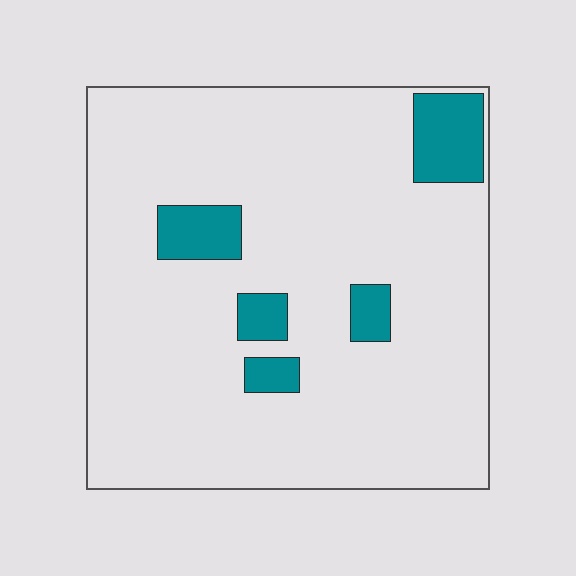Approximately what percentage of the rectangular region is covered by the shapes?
Approximately 10%.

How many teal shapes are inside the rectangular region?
5.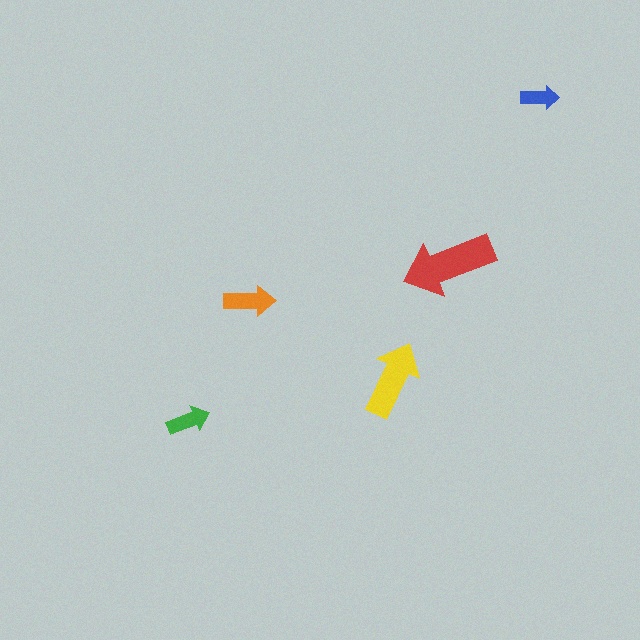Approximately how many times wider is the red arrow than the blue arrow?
About 2.5 times wider.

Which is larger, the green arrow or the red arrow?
The red one.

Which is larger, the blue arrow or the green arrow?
The green one.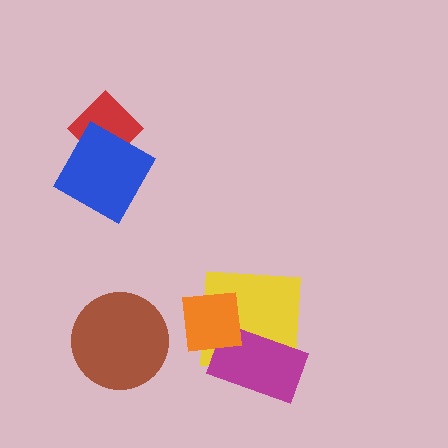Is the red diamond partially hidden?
Yes, it is partially covered by another shape.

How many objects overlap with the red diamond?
1 object overlaps with the red diamond.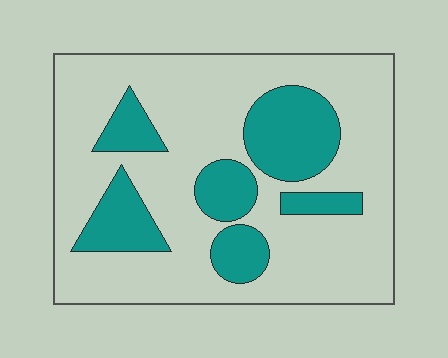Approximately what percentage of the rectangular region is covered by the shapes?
Approximately 25%.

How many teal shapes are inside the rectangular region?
6.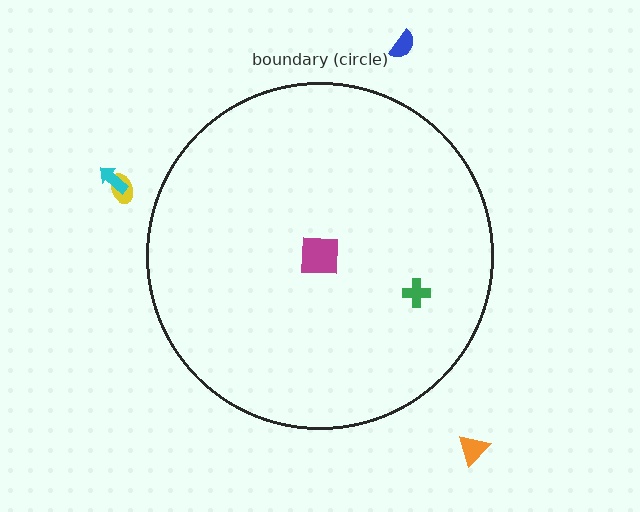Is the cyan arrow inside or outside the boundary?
Outside.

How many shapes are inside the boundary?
2 inside, 4 outside.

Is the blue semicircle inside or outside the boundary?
Outside.